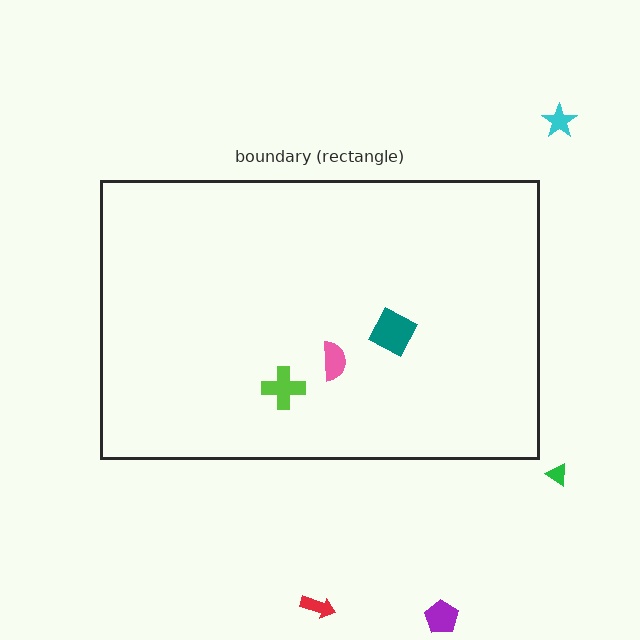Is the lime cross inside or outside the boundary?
Inside.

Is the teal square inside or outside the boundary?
Inside.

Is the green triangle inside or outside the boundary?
Outside.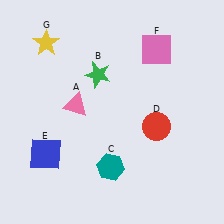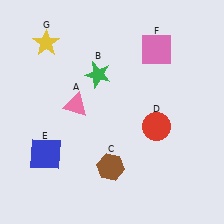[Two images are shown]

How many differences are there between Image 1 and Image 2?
There is 1 difference between the two images.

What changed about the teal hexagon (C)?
In Image 1, C is teal. In Image 2, it changed to brown.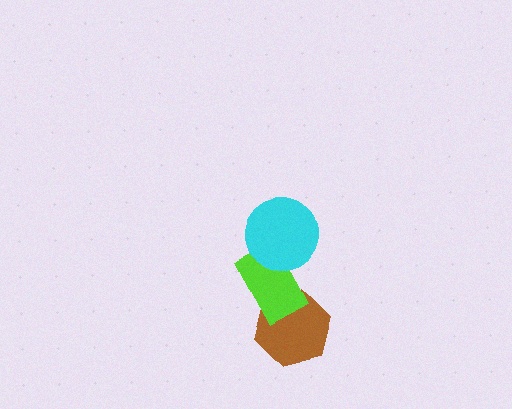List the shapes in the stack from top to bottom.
From top to bottom: the cyan circle, the lime rectangle, the brown hexagon.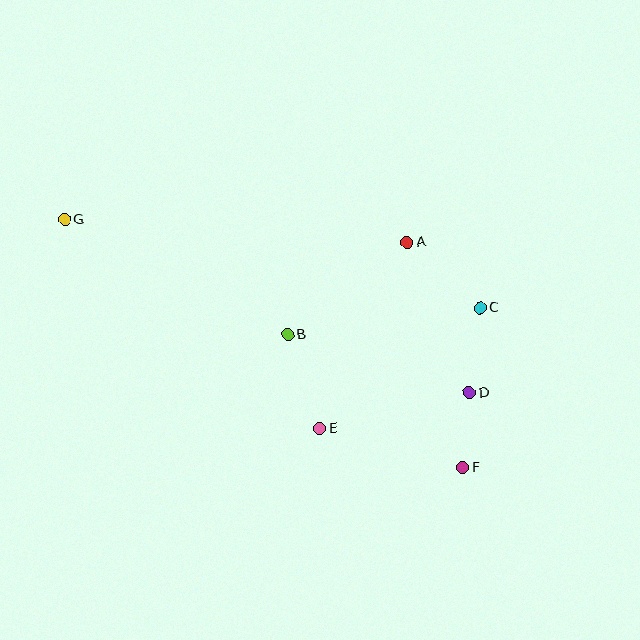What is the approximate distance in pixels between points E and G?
The distance between E and G is approximately 330 pixels.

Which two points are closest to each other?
Points D and F are closest to each other.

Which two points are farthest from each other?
Points F and G are farthest from each other.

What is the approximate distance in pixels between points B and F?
The distance between B and F is approximately 220 pixels.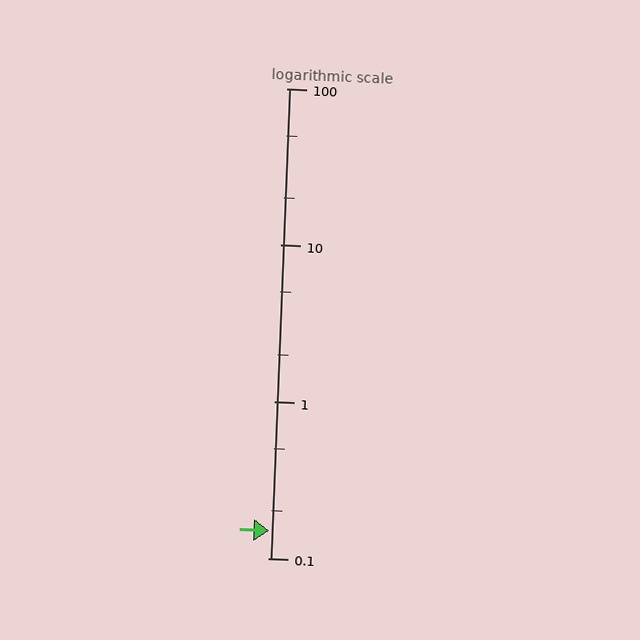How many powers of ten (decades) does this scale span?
The scale spans 3 decades, from 0.1 to 100.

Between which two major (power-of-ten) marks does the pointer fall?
The pointer is between 0.1 and 1.